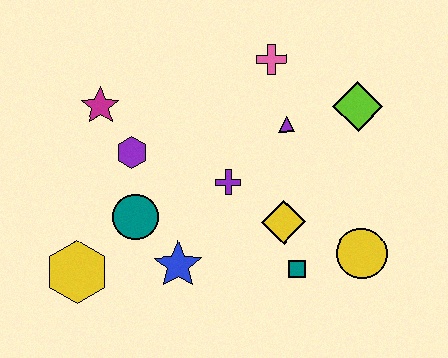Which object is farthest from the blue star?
The lime diamond is farthest from the blue star.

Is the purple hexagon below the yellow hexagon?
No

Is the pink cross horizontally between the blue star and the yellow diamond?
Yes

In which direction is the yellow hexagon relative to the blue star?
The yellow hexagon is to the left of the blue star.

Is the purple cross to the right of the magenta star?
Yes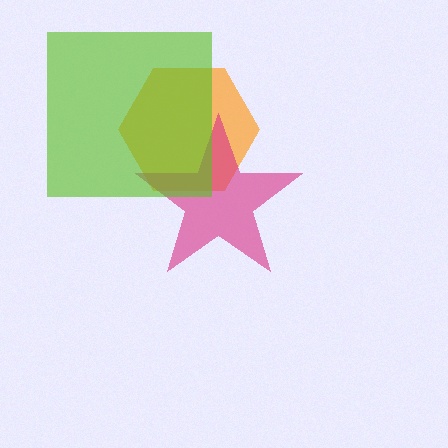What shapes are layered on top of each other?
The layered shapes are: an orange hexagon, a magenta star, a lime square.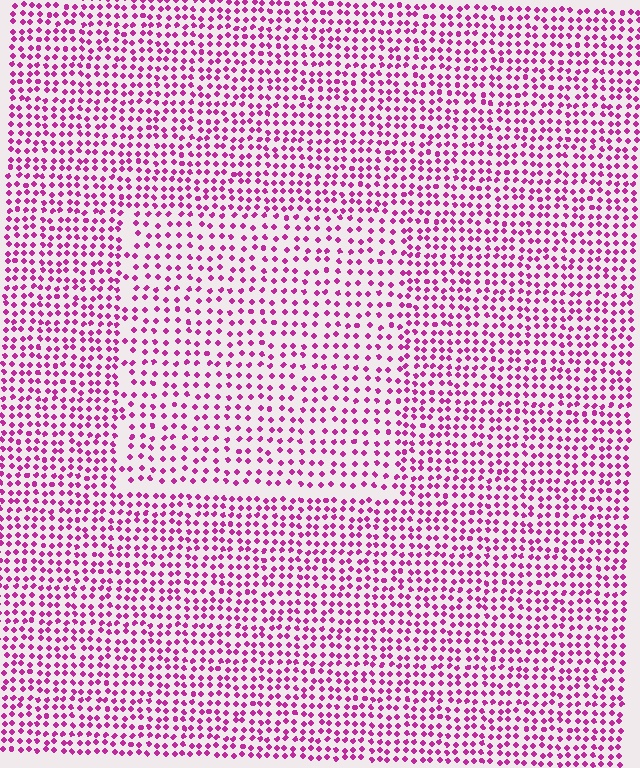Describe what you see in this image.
The image contains small magenta elements arranged at two different densities. A rectangle-shaped region is visible where the elements are less densely packed than the surrounding area.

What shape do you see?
I see a rectangle.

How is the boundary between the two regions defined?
The boundary is defined by a change in element density (approximately 1.5x ratio). All elements are the same color, size, and shape.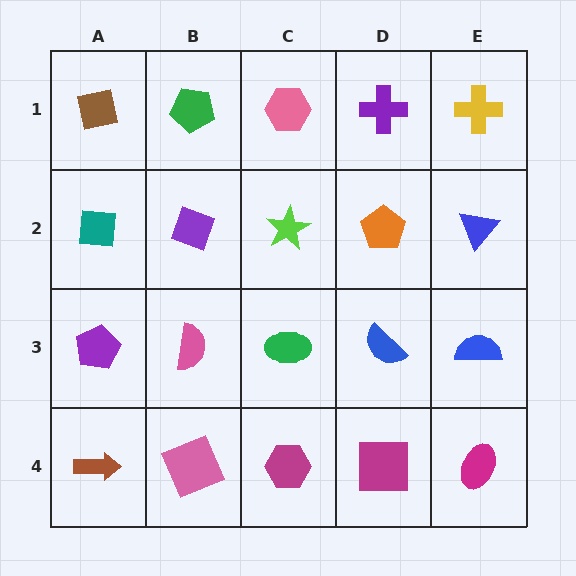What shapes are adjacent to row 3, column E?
A blue triangle (row 2, column E), a magenta ellipse (row 4, column E), a blue semicircle (row 3, column D).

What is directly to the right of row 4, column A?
A pink square.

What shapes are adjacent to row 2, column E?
A yellow cross (row 1, column E), a blue semicircle (row 3, column E), an orange pentagon (row 2, column D).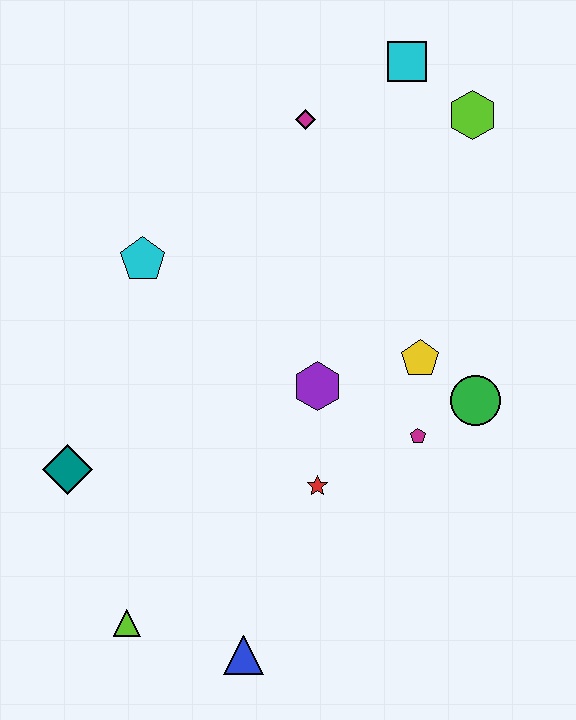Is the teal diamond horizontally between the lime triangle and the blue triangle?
No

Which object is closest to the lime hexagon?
The cyan square is closest to the lime hexagon.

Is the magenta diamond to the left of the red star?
Yes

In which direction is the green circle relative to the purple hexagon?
The green circle is to the right of the purple hexagon.